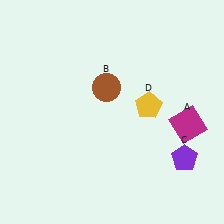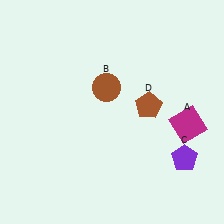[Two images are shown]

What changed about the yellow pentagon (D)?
In Image 1, D is yellow. In Image 2, it changed to brown.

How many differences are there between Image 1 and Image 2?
There is 1 difference between the two images.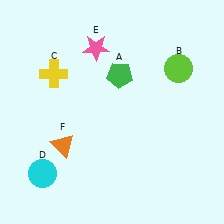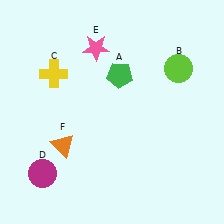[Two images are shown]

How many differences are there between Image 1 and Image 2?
There is 1 difference between the two images.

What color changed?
The circle (D) changed from cyan in Image 1 to magenta in Image 2.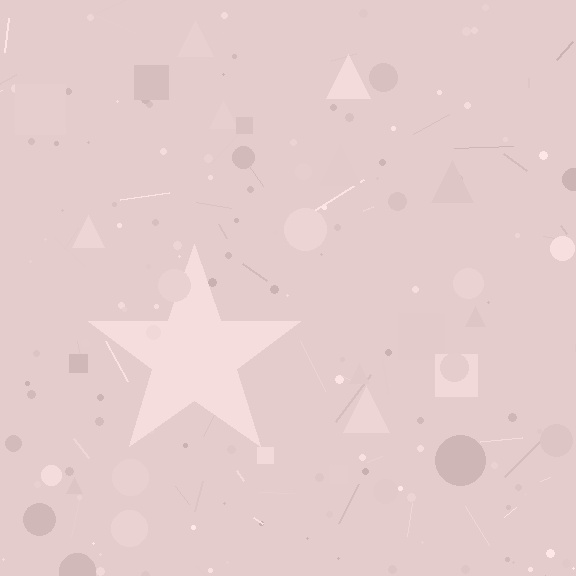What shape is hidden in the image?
A star is hidden in the image.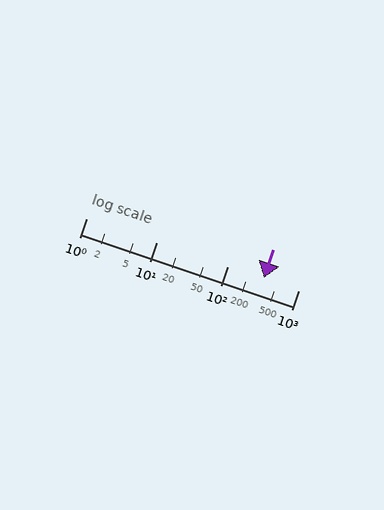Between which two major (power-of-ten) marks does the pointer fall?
The pointer is between 100 and 1000.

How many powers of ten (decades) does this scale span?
The scale spans 3 decades, from 1 to 1000.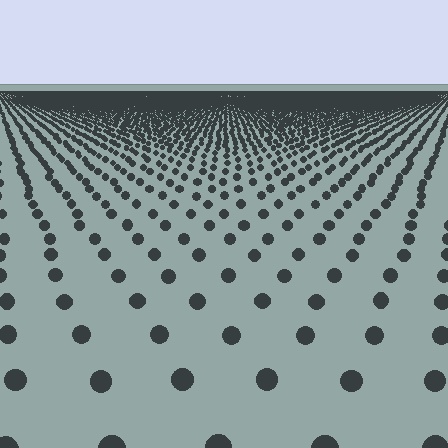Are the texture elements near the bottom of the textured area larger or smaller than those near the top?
Larger. Near the bottom, elements are closer to the viewer and appear at a bigger on-screen size.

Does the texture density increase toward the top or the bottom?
Density increases toward the top.